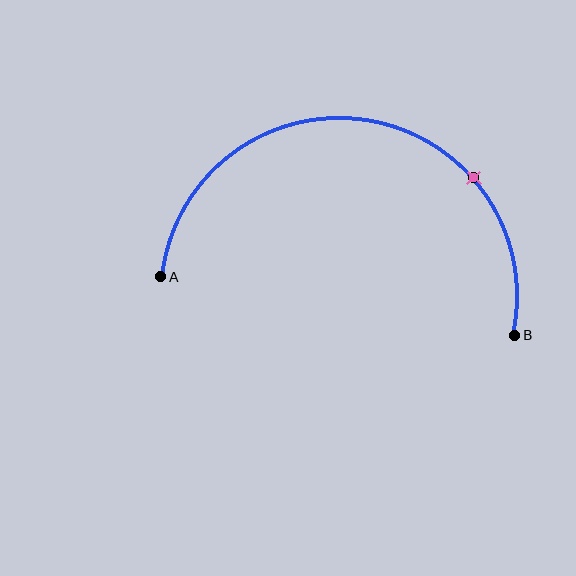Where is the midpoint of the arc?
The arc midpoint is the point on the curve farthest from the straight line joining A and B. It sits above that line.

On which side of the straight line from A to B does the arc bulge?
The arc bulges above the straight line connecting A and B.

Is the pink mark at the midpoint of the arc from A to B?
No. The pink mark lies on the arc but is closer to endpoint B. The arc midpoint would be at the point on the curve equidistant along the arc from both A and B.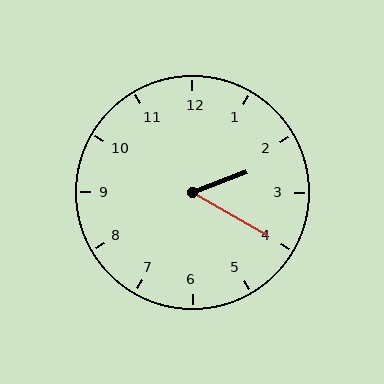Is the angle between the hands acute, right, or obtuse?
It is acute.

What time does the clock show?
2:20.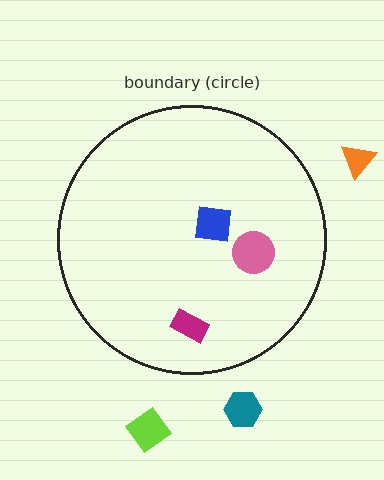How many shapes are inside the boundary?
3 inside, 3 outside.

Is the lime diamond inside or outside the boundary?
Outside.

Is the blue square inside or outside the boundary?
Inside.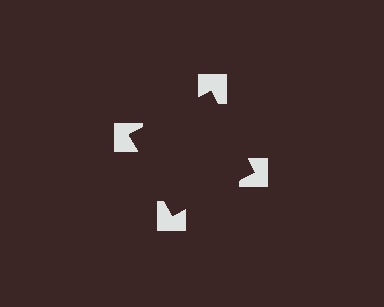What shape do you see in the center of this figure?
An illusory square — its edges are inferred from the aligned wedge cuts in the notched squares, not physically drawn.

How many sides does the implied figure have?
4 sides.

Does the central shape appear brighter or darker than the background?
It typically appears slightly darker than the background, even though no actual brightness change is drawn.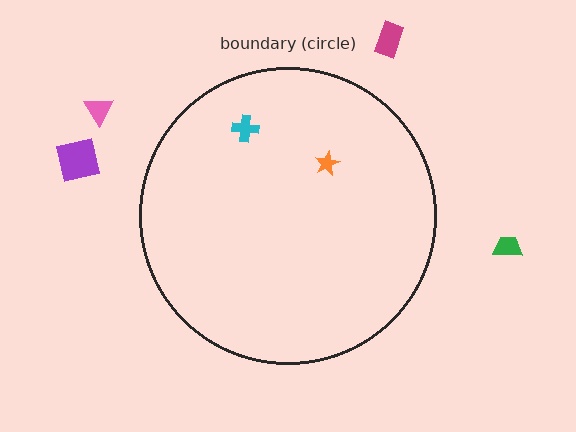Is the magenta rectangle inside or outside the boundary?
Outside.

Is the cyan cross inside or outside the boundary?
Inside.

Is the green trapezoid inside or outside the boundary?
Outside.